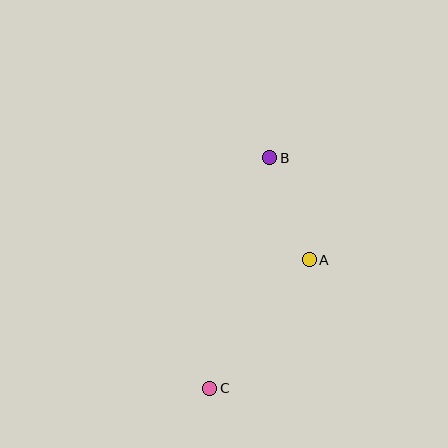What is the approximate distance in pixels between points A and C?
The distance between A and C is approximately 162 pixels.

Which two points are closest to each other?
Points A and B are closest to each other.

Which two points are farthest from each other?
Points B and C are farthest from each other.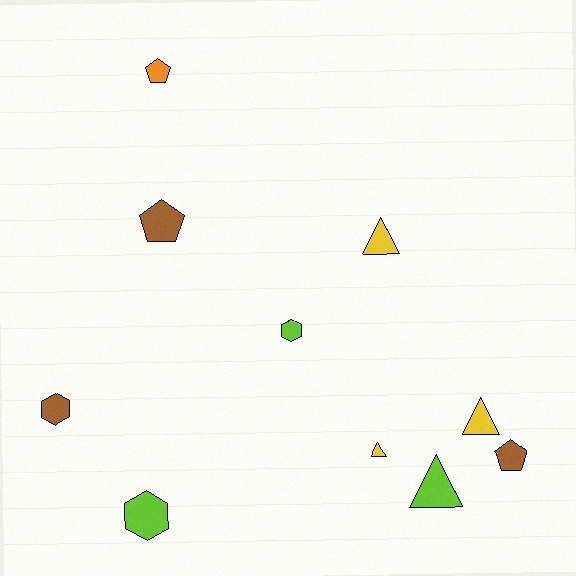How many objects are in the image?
There are 10 objects.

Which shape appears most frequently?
Triangle, with 4 objects.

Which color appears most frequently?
Brown, with 3 objects.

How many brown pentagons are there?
There are 2 brown pentagons.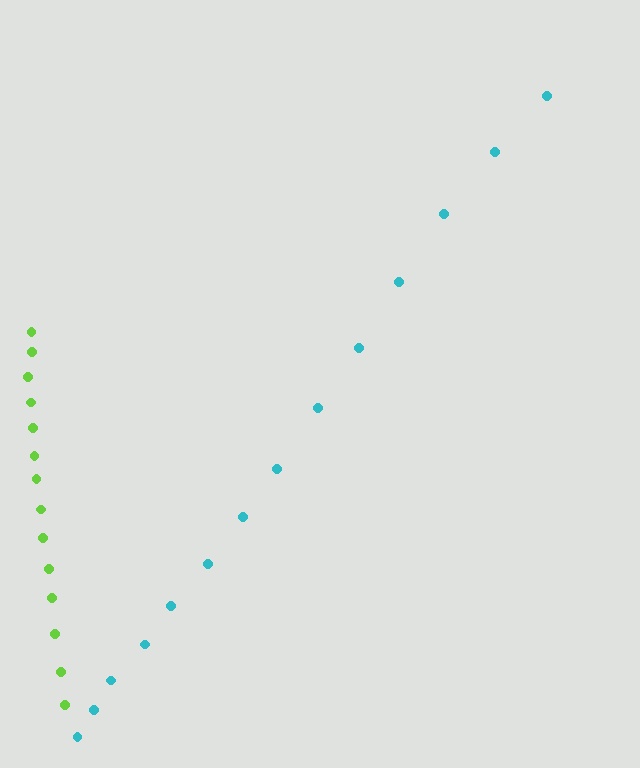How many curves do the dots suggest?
There are 2 distinct paths.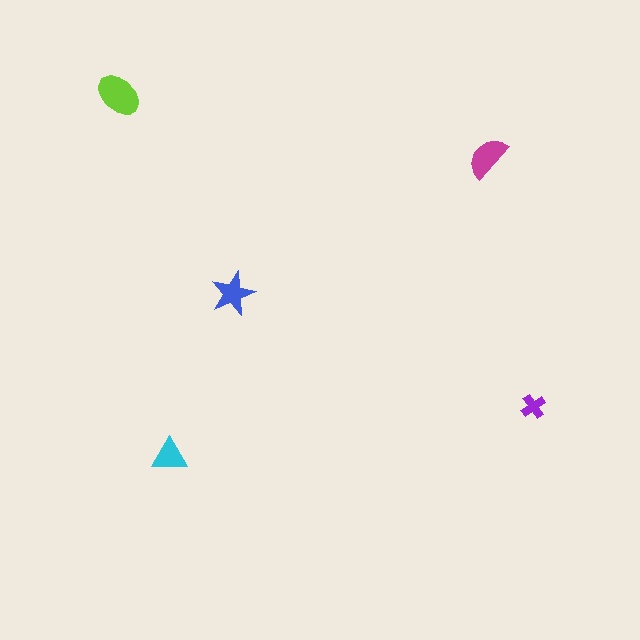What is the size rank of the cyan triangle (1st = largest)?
4th.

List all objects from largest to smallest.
The lime ellipse, the magenta semicircle, the blue star, the cyan triangle, the purple cross.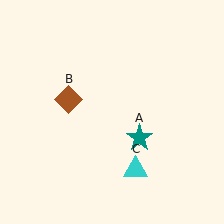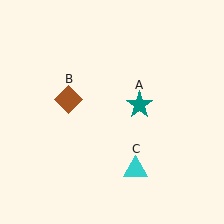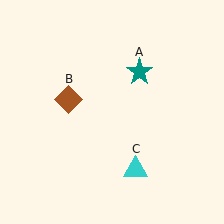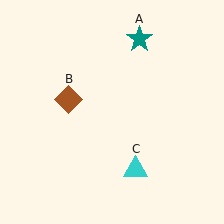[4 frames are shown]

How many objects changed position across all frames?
1 object changed position: teal star (object A).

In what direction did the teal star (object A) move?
The teal star (object A) moved up.